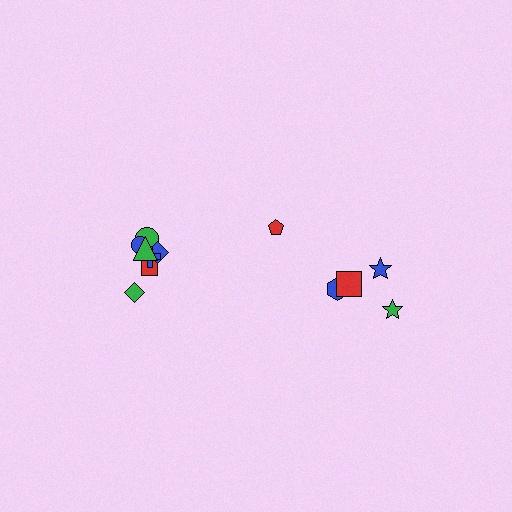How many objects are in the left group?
There are 7 objects.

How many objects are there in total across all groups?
There are 12 objects.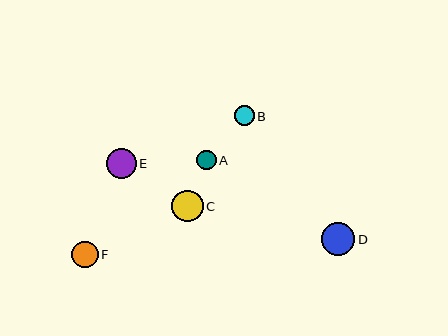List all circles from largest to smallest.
From largest to smallest: D, C, E, F, A, B.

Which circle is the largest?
Circle D is the largest with a size of approximately 33 pixels.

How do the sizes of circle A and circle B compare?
Circle A and circle B are approximately the same size.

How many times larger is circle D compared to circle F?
Circle D is approximately 1.3 times the size of circle F.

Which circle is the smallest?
Circle B is the smallest with a size of approximately 19 pixels.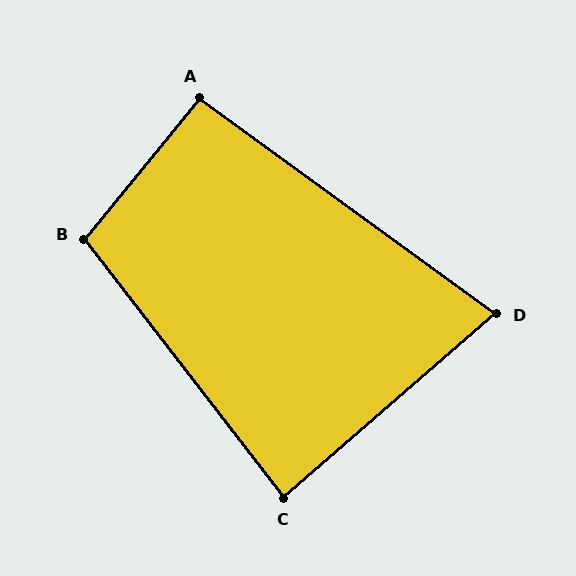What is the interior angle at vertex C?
Approximately 87 degrees (approximately right).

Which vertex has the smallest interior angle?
D, at approximately 77 degrees.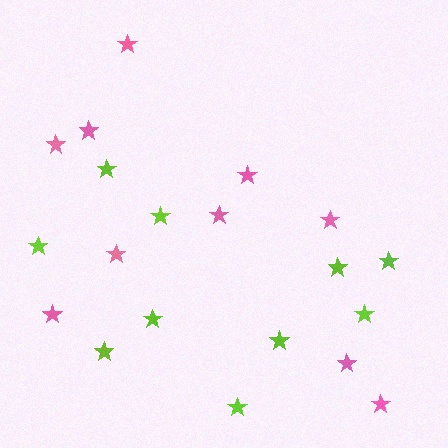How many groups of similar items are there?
There are 2 groups: one group of lime stars (10) and one group of pink stars (10).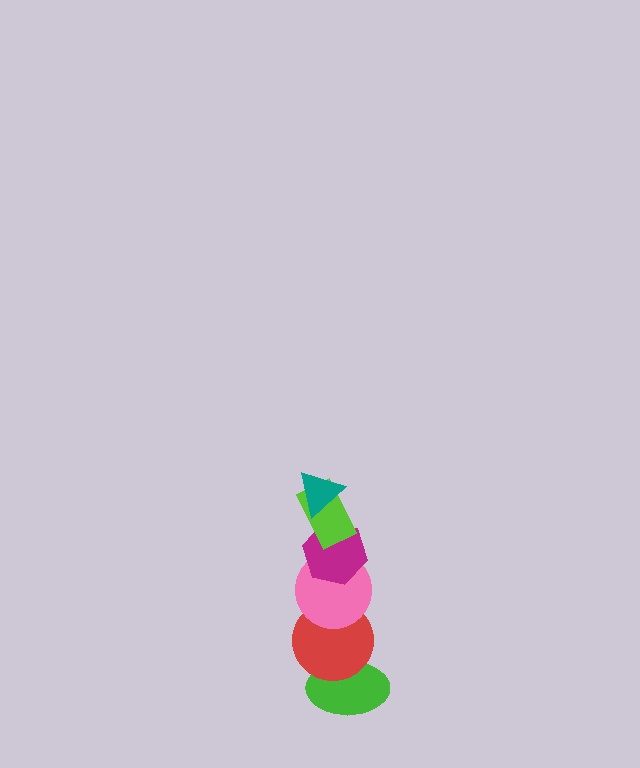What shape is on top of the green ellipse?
The red circle is on top of the green ellipse.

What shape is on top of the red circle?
The pink circle is on top of the red circle.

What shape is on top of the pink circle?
The magenta hexagon is on top of the pink circle.